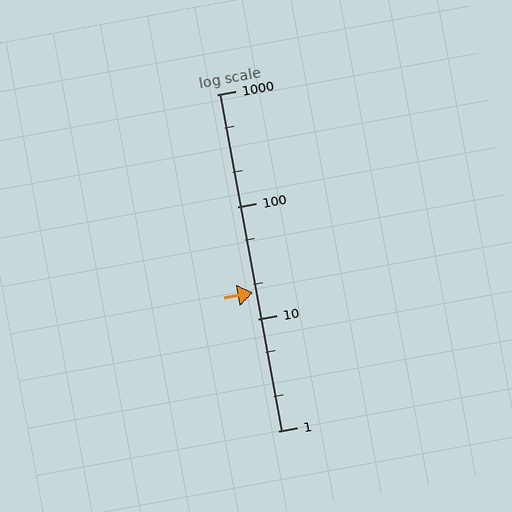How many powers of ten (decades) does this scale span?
The scale spans 3 decades, from 1 to 1000.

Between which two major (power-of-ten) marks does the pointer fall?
The pointer is between 10 and 100.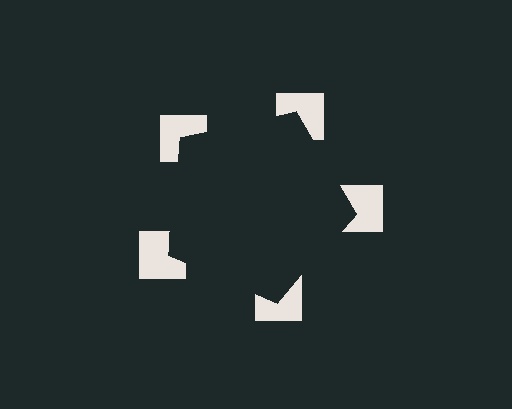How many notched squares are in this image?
There are 5 — one at each vertex of the illusory pentagon.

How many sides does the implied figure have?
5 sides.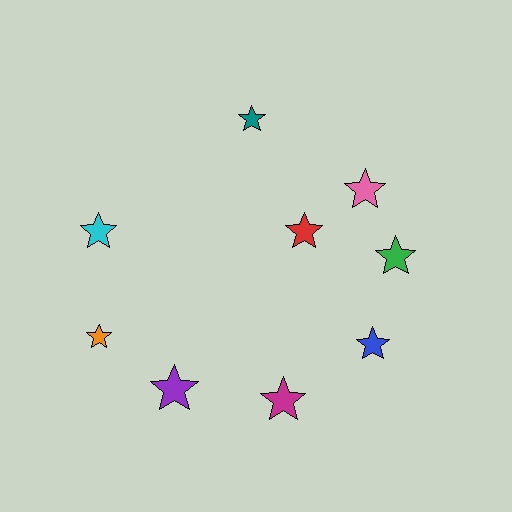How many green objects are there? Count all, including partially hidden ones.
There is 1 green object.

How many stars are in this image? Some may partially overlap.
There are 9 stars.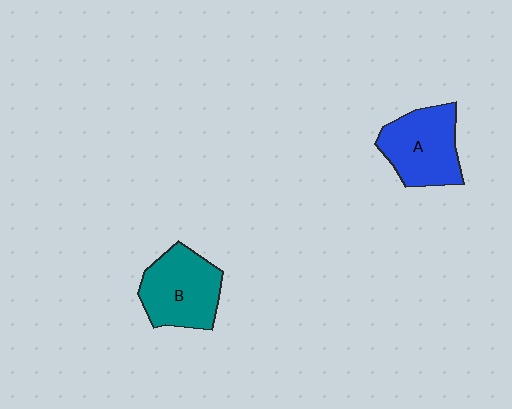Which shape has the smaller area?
Shape A (blue).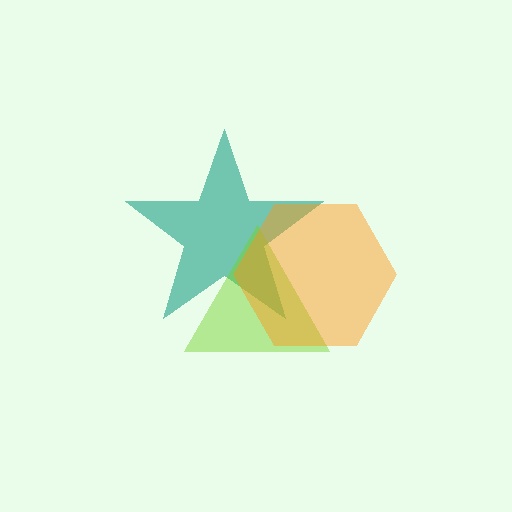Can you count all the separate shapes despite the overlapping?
Yes, there are 3 separate shapes.